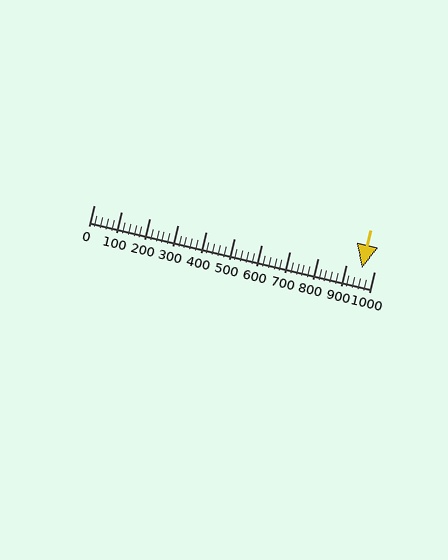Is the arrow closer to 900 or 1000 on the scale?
The arrow is closer to 1000.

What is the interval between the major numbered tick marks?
The major tick marks are spaced 100 units apart.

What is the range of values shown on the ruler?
The ruler shows values from 0 to 1000.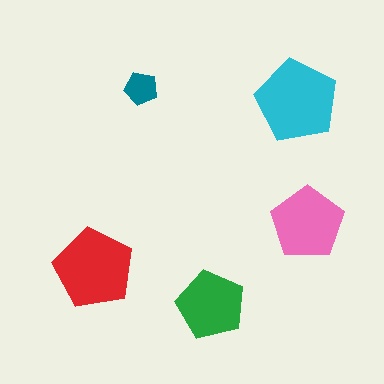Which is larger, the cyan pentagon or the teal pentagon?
The cyan one.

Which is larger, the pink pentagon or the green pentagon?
The pink one.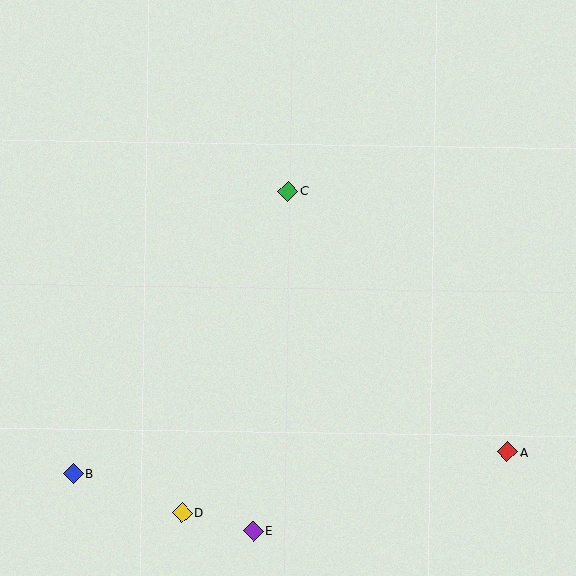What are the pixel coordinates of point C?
Point C is at (288, 191).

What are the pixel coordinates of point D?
Point D is at (182, 513).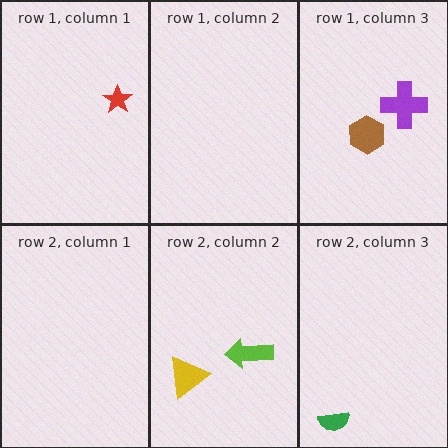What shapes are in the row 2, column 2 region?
The lime arrow, the yellow triangle.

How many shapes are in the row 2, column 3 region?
1.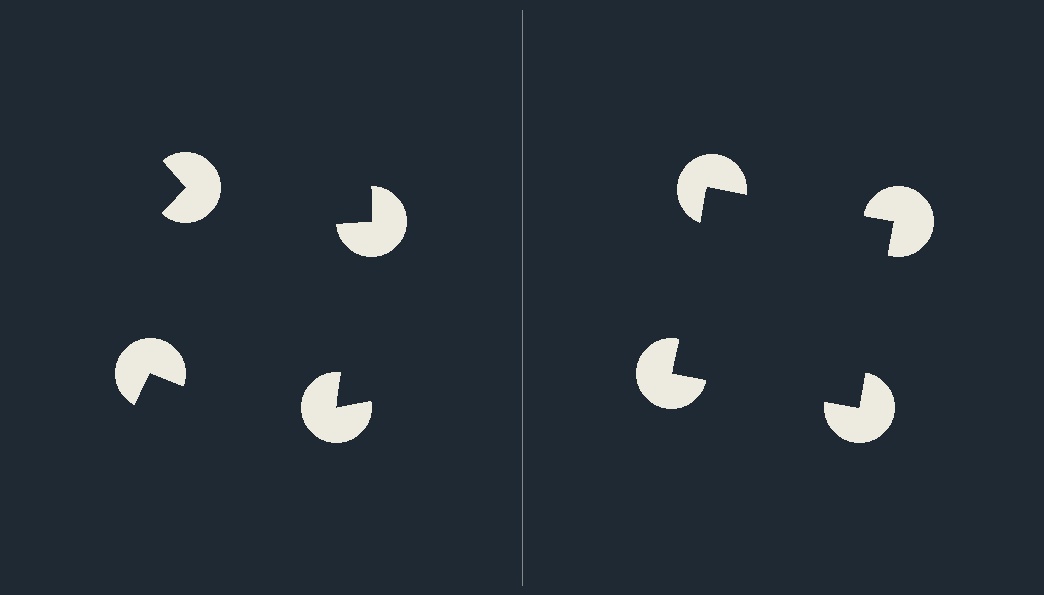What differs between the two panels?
The pac-man discs are positioned identically on both sides; only the wedge orientations differ. On the right they align to a square; on the left they are misaligned.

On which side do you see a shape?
An illusory square appears on the right side. On the left side the wedge cuts are rotated, so no coherent shape forms.